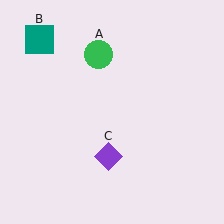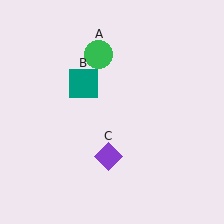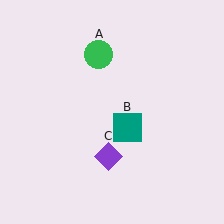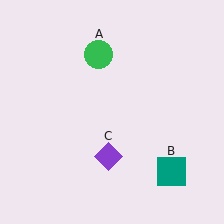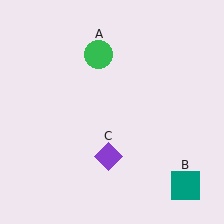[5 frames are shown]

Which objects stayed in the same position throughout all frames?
Green circle (object A) and purple diamond (object C) remained stationary.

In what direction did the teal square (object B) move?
The teal square (object B) moved down and to the right.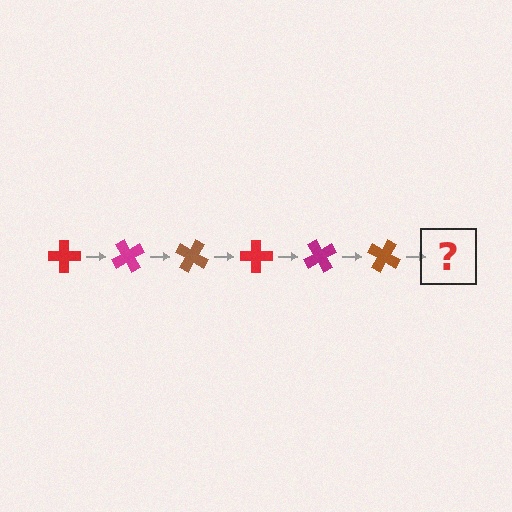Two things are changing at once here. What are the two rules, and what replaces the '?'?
The two rules are that it rotates 60 degrees each step and the color cycles through red, magenta, and brown. The '?' should be a red cross, rotated 360 degrees from the start.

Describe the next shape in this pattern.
It should be a red cross, rotated 360 degrees from the start.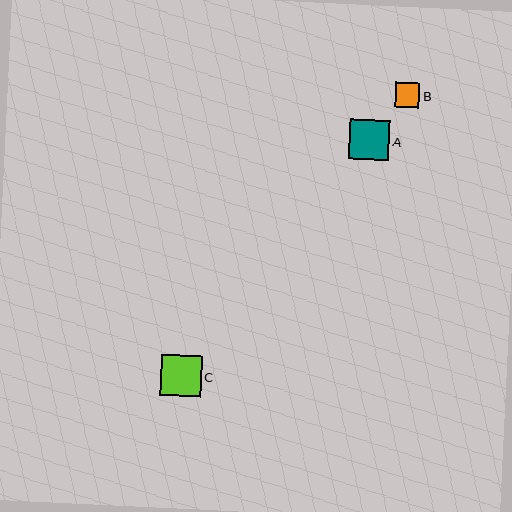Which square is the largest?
Square C is the largest with a size of approximately 41 pixels.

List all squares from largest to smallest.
From largest to smallest: C, A, B.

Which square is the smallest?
Square B is the smallest with a size of approximately 24 pixels.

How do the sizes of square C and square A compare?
Square C and square A are approximately the same size.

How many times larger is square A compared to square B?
Square A is approximately 1.6 times the size of square B.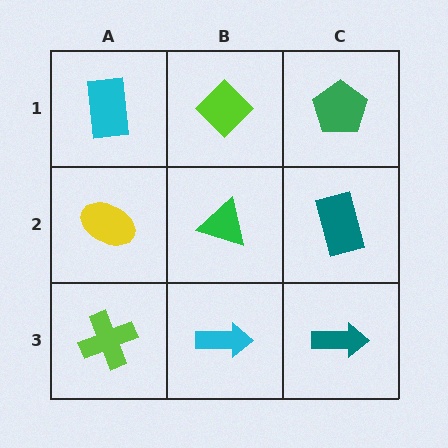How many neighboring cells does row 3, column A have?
2.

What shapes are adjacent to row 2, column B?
A lime diamond (row 1, column B), a cyan arrow (row 3, column B), a yellow ellipse (row 2, column A), a teal rectangle (row 2, column C).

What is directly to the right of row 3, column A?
A cyan arrow.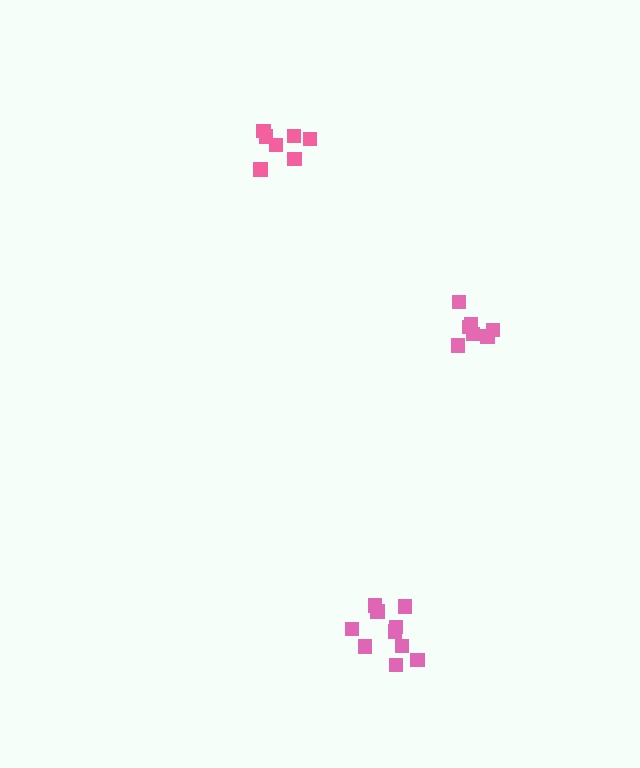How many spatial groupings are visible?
There are 3 spatial groupings.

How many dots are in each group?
Group 1: 7 dots, Group 2: 10 dots, Group 3: 7 dots (24 total).